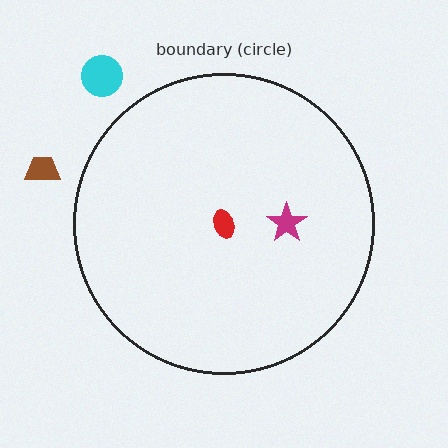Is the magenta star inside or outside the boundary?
Inside.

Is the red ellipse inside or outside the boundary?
Inside.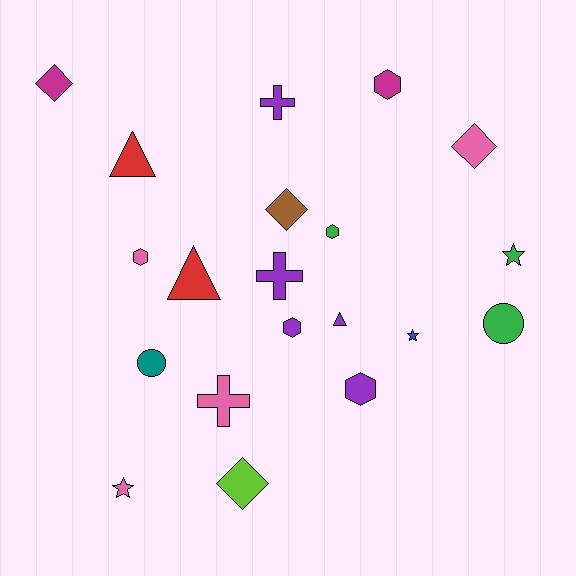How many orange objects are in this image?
There are no orange objects.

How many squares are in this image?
There are no squares.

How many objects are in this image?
There are 20 objects.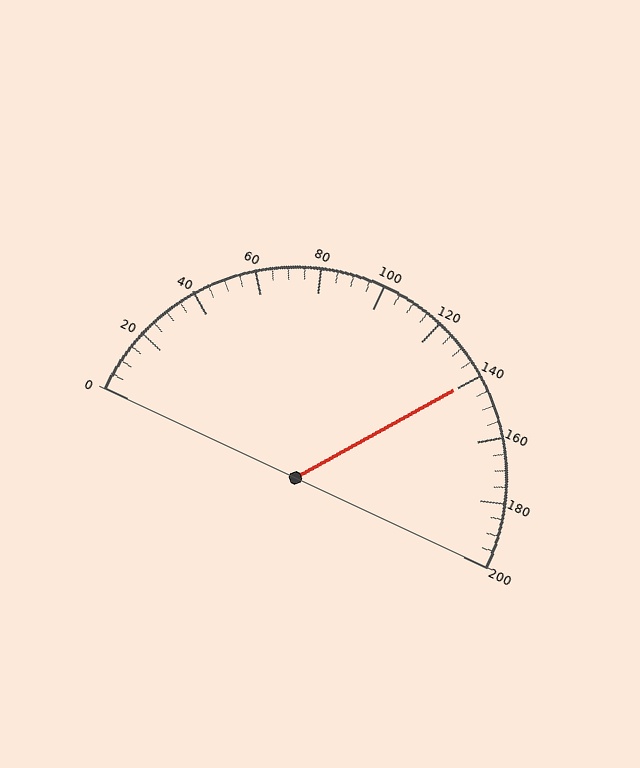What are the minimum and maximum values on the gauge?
The gauge ranges from 0 to 200.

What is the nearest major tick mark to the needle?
The nearest major tick mark is 140.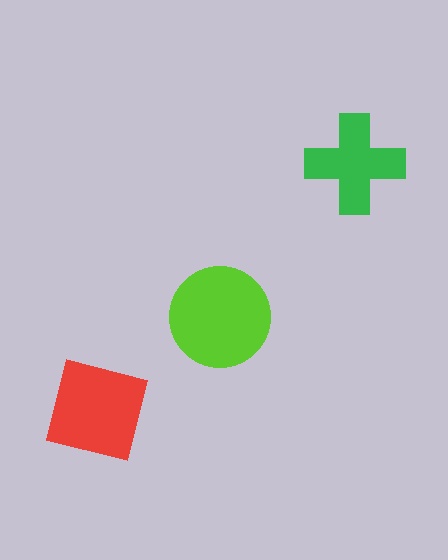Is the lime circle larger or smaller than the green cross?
Larger.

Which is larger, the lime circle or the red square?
The lime circle.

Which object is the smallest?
The green cross.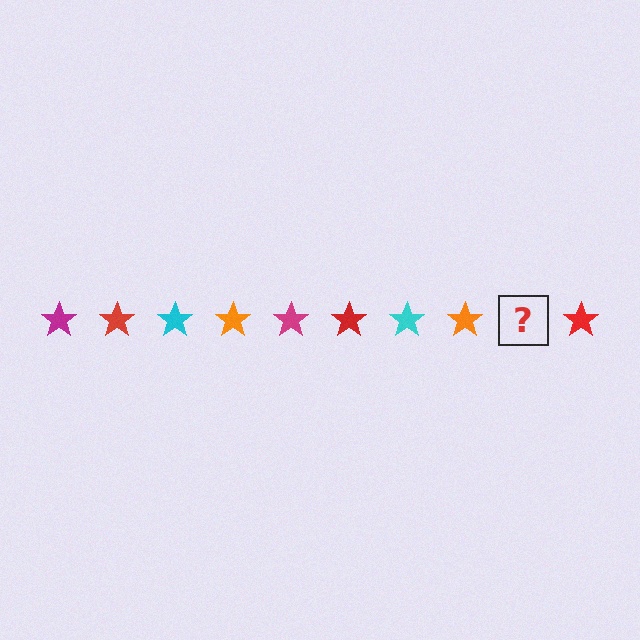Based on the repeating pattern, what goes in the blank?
The blank should be a magenta star.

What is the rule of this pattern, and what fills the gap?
The rule is that the pattern cycles through magenta, red, cyan, orange stars. The gap should be filled with a magenta star.